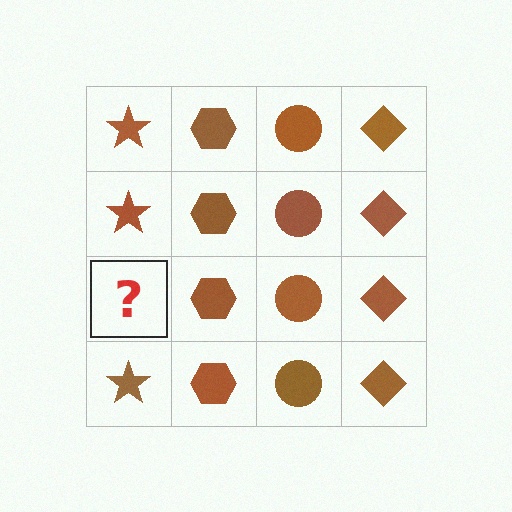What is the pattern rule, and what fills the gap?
The rule is that each column has a consistent shape. The gap should be filled with a brown star.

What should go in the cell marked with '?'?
The missing cell should contain a brown star.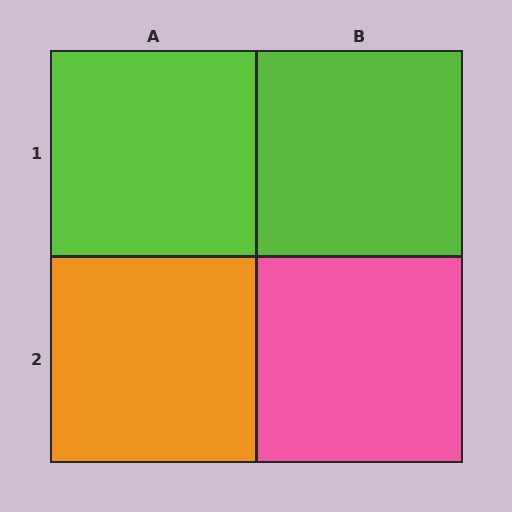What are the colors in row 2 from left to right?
Orange, pink.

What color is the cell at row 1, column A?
Lime.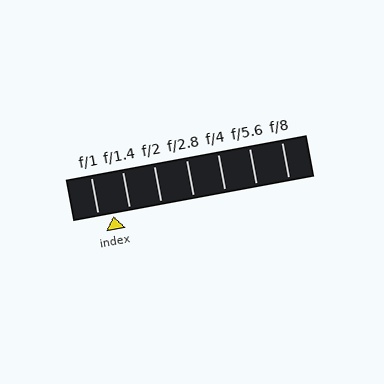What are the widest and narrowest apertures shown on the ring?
The widest aperture shown is f/1 and the narrowest is f/8.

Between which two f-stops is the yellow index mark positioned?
The index mark is between f/1 and f/1.4.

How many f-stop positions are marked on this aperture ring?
There are 7 f-stop positions marked.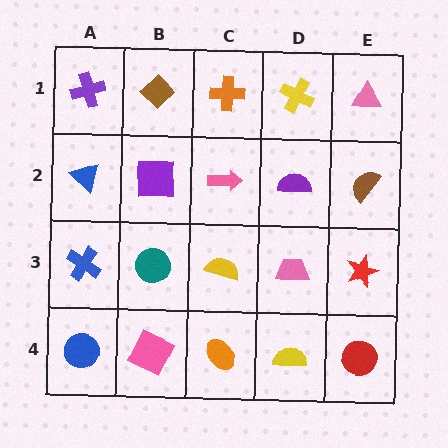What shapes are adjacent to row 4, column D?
A pink trapezoid (row 3, column D), an orange ellipse (row 4, column C), a red circle (row 4, column E).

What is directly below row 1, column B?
A purple square.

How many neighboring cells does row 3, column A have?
3.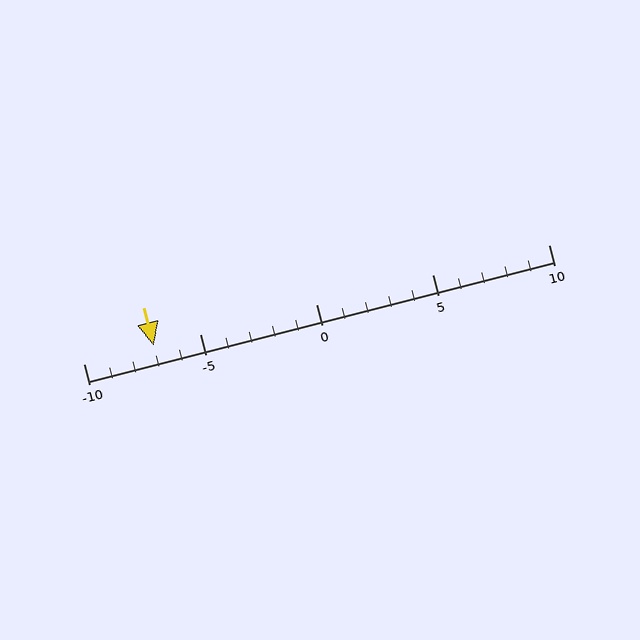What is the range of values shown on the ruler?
The ruler shows values from -10 to 10.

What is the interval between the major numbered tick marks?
The major tick marks are spaced 5 units apart.